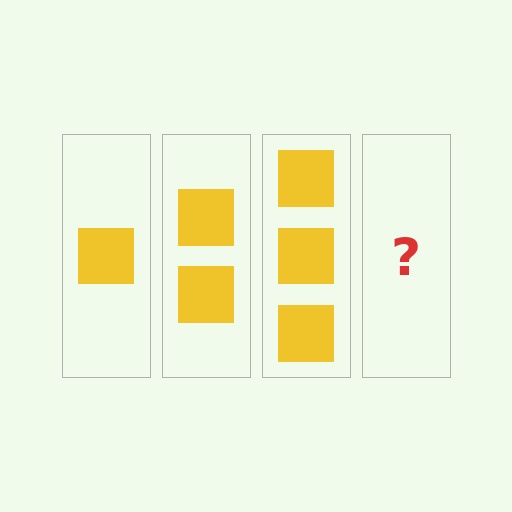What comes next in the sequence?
The next element should be 4 squares.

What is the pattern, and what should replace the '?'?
The pattern is that each step adds one more square. The '?' should be 4 squares.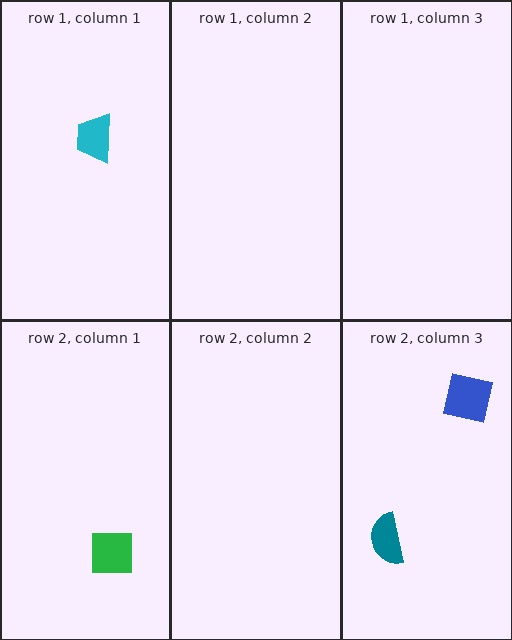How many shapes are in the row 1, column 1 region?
1.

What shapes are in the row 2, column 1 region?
The green square.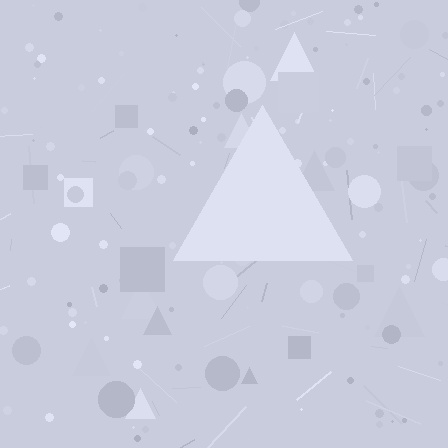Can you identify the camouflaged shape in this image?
The camouflaged shape is a triangle.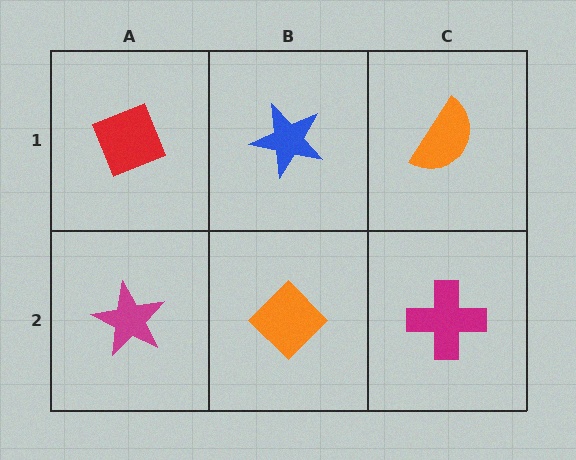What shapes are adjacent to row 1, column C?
A magenta cross (row 2, column C), a blue star (row 1, column B).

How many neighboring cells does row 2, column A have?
2.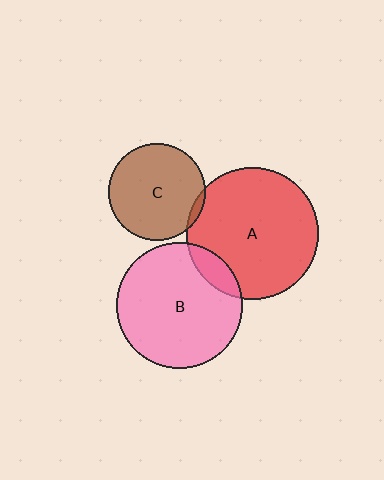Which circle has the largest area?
Circle A (red).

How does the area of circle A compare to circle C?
Approximately 1.9 times.